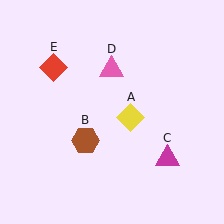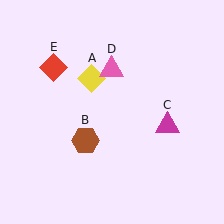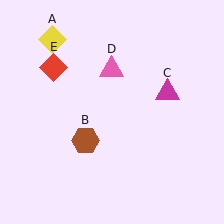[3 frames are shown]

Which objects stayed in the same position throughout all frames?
Brown hexagon (object B) and pink triangle (object D) and red diamond (object E) remained stationary.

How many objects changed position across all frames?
2 objects changed position: yellow diamond (object A), magenta triangle (object C).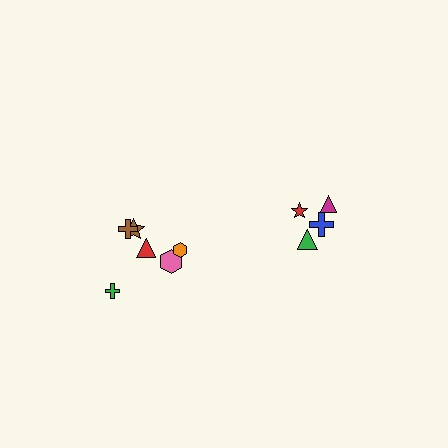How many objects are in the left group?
There are 6 objects.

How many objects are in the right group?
There are 4 objects.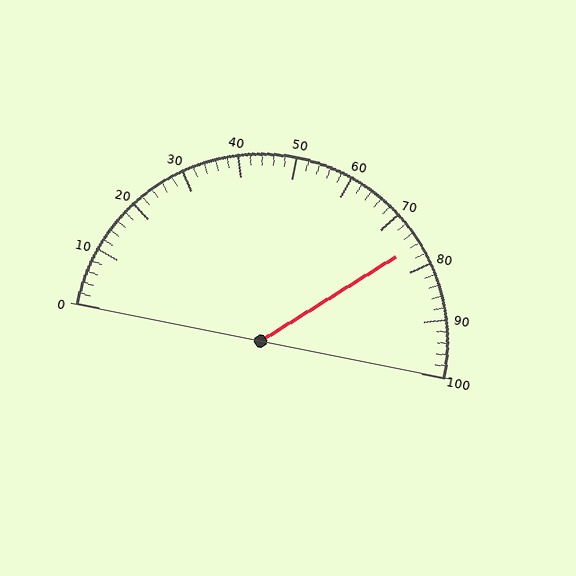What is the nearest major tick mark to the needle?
The nearest major tick mark is 80.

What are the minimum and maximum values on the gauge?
The gauge ranges from 0 to 100.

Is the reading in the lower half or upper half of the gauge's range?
The reading is in the upper half of the range (0 to 100).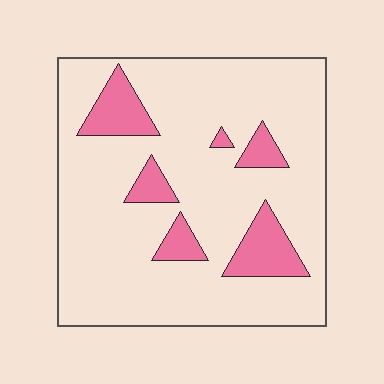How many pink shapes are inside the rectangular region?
6.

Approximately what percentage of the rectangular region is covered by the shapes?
Approximately 15%.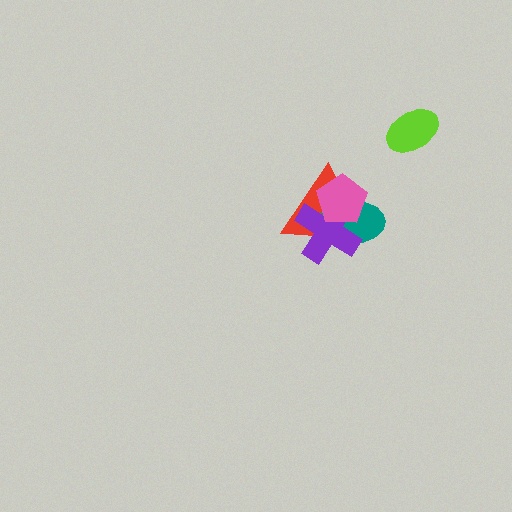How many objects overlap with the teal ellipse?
3 objects overlap with the teal ellipse.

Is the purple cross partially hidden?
Yes, it is partially covered by another shape.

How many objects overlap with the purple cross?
3 objects overlap with the purple cross.